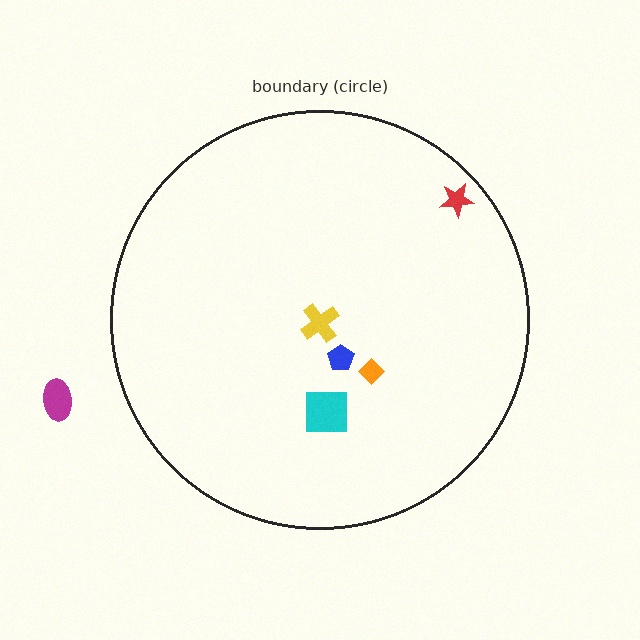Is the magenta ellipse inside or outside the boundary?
Outside.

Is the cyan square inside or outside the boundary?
Inside.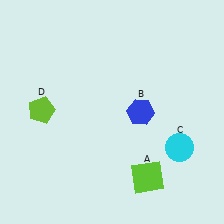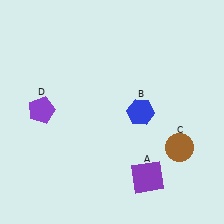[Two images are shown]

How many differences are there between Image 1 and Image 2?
There are 3 differences between the two images.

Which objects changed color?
A changed from lime to purple. C changed from cyan to brown. D changed from lime to purple.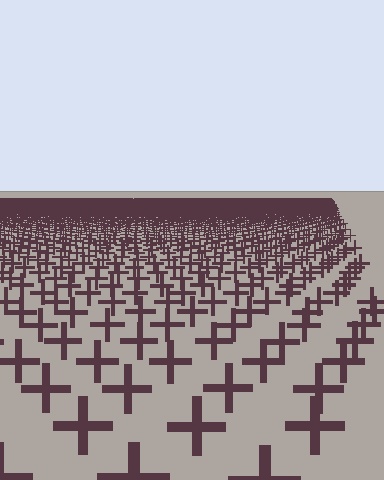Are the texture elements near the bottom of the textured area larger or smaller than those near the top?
Larger. Near the bottom, elements are closer to the viewer and appear at a bigger on-screen size.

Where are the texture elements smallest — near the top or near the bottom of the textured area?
Near the top.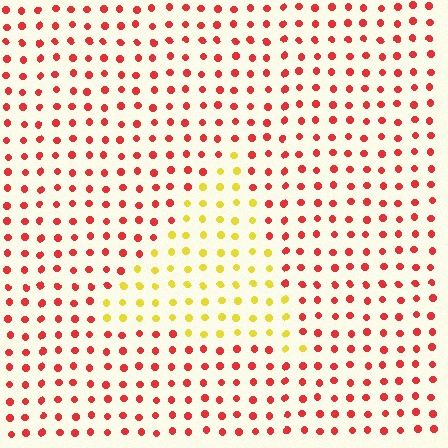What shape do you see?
I see a triangle.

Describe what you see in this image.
The image is filled with small red elements in a uniform arrangement. A triangle-shaped region is visible where the elements are tinted to a slightly different hue, forming a subtle color boundary.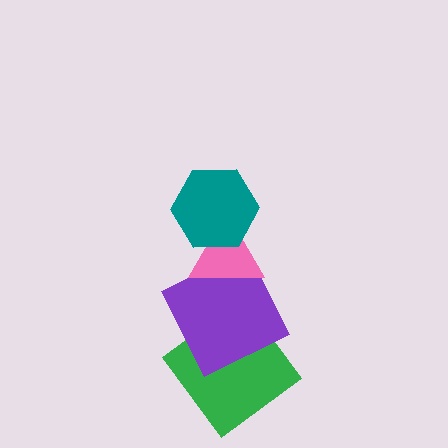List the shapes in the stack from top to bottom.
From top to bottom: the teal hexagon, the pink triangle, the purple square, the green diamond.